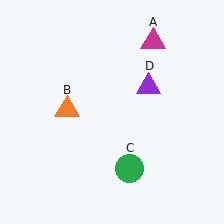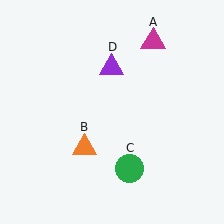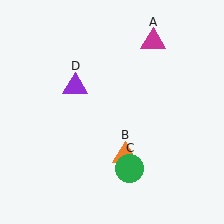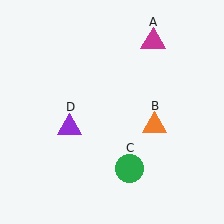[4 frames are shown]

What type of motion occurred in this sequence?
The orange triangle (object B), purple triangle (object D) rotated counterclockwise around the center of the scene.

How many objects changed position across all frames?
2 objects changed position: orange triangle (object B), purple triangle (object D).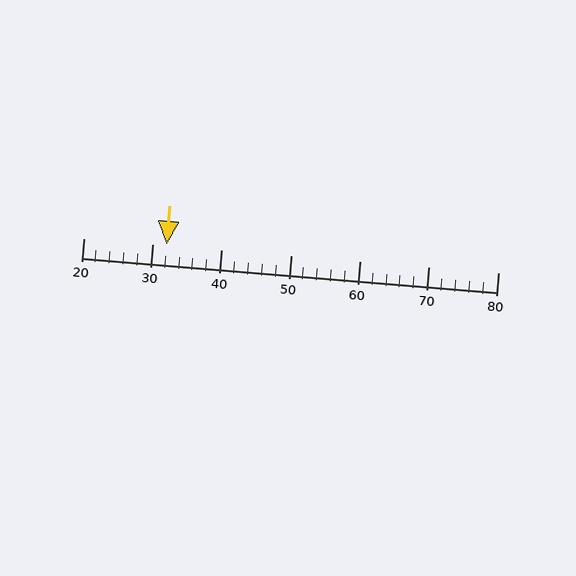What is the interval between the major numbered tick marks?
The major tick marks are spaced 10 units apart.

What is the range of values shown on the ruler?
The ruler shows values from 20 to 80.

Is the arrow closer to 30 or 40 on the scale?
The arrow is closer to 30.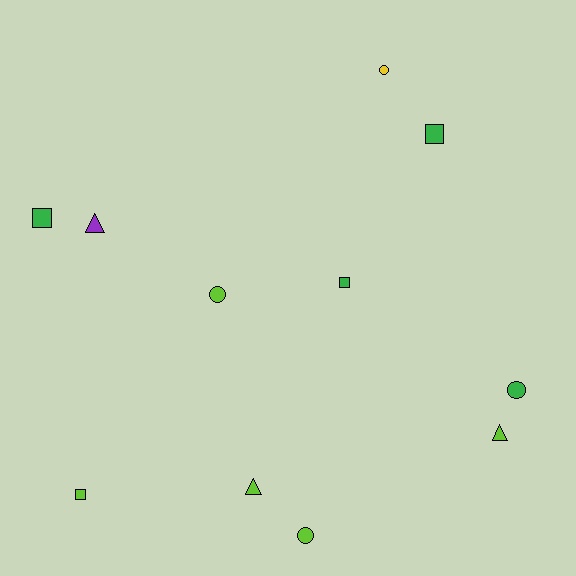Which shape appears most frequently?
Square, with 4 objects.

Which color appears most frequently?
Lime, with 5 objects.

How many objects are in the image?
There are 11 objects.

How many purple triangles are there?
There is 1 purple triangle.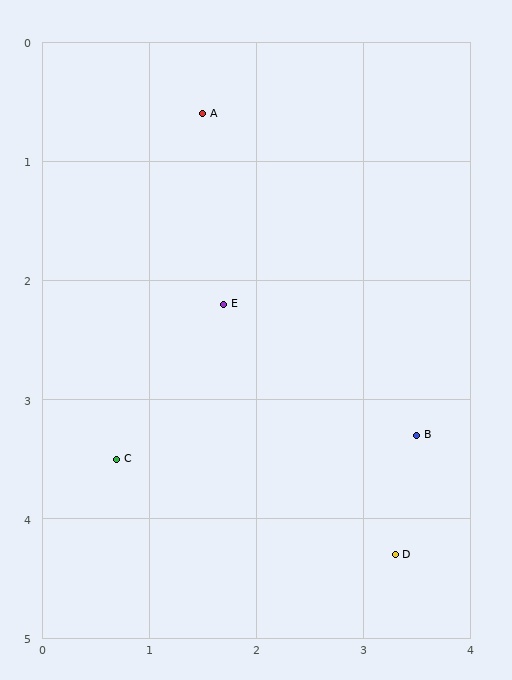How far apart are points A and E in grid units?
Points A and E are about 1.6 grid units apart.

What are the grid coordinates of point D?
Point D is at approximately (3.3, 4.3).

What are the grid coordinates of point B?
Point B is at approximately (3.5, 3.3).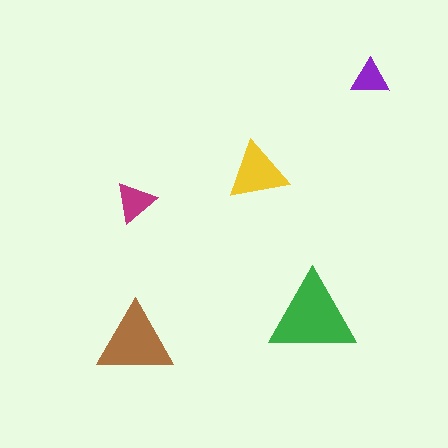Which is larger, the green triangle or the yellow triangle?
The green one.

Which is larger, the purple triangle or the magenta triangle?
The magenta one.